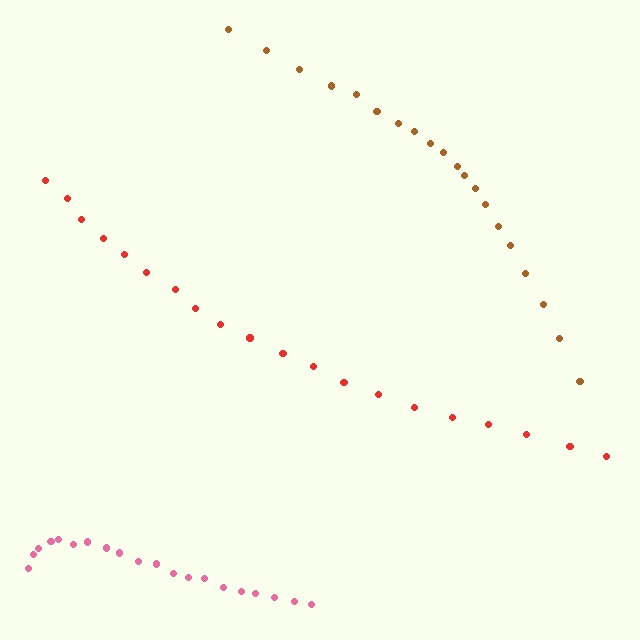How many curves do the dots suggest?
There are 3 distinct paths.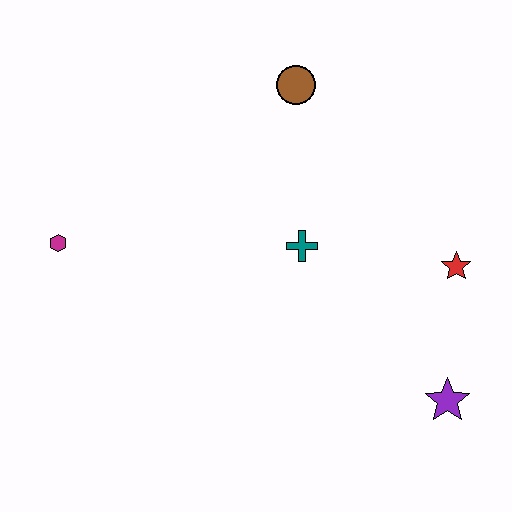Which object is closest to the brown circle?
The teal cross is closest to the brown circle.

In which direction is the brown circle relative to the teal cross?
The brown circle is above the teal cross.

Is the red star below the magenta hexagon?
Yes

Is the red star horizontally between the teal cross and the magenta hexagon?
No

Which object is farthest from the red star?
The magenta hexagon is farthest from the red star.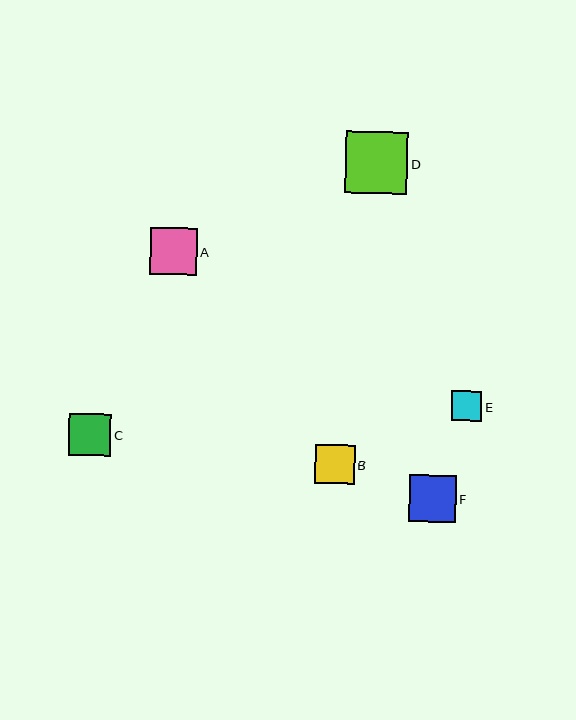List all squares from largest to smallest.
From largest to smallest: D, A, F, C, B, E.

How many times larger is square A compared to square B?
Square A is approximately 1.2 times the size of square B.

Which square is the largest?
Square D is the largest with a size of approximately 63 pixels.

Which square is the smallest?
Square E is the smallest with a size of approximately 30 pixels.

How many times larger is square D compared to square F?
Square D is approximately 1.3 times the size of square F.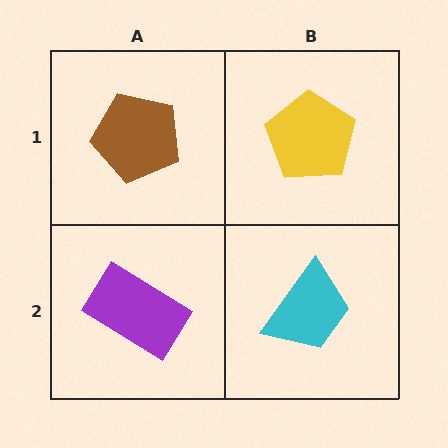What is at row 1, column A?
A brown pentagon.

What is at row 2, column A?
A purple rectangle.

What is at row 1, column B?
A yellow pentagon.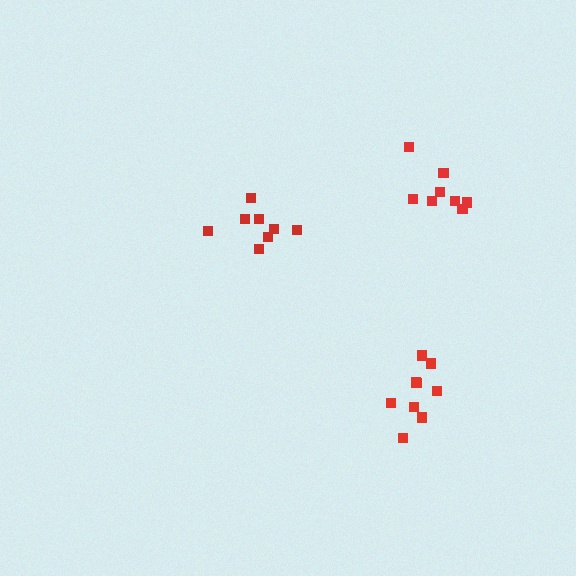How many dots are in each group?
Group 1: 8 dots, Group 2: 9 dots, Group 3: 8 dots (25 total).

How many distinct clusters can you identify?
There are 3 distinct clusters.